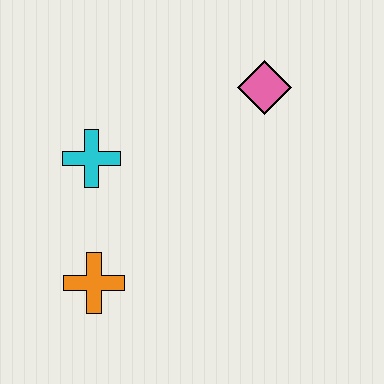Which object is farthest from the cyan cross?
The pink diamond is farthest from the cyan cross.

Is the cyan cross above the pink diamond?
No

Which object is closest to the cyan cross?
The orange cross is closest to the cyan cross.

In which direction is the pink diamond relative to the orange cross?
The pink diamond is above the orange cross.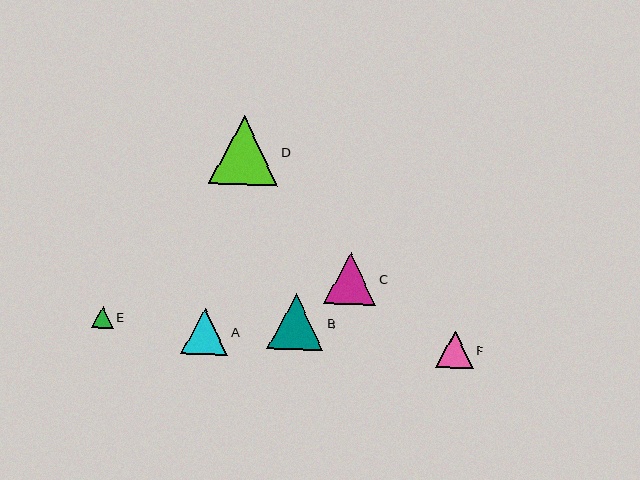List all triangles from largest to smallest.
From largest to smallest: D, B, C, A, F, E.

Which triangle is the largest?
Triangle D is the largest with a size of approximately 68 pixels.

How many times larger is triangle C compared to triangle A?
Triangle C is approximately 1.1 times the size of triangle A.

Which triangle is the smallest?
Triangle E is the smallest with a size of approximately 22 pixels.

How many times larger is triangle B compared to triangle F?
Triangle B is approximately 1.5 times the size of triangle F.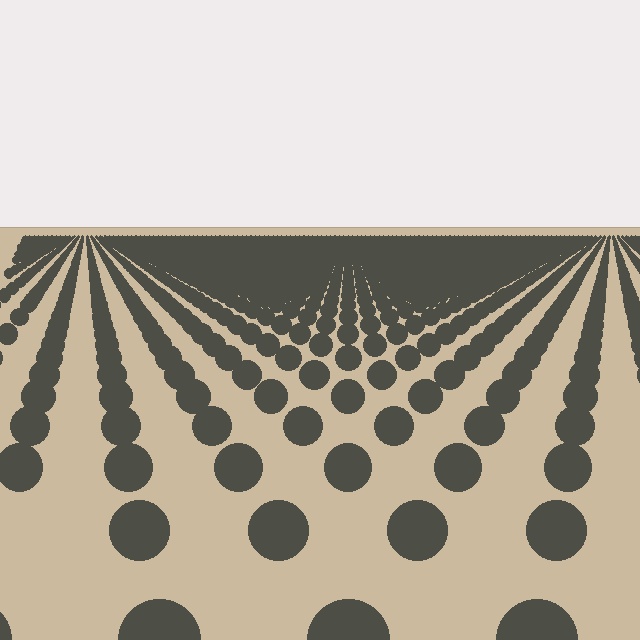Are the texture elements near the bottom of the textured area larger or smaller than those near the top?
Larger. Near the bottom, elements are closer to the viewer and appear at a bigger on-screen size.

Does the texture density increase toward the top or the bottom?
Density increases toward the top.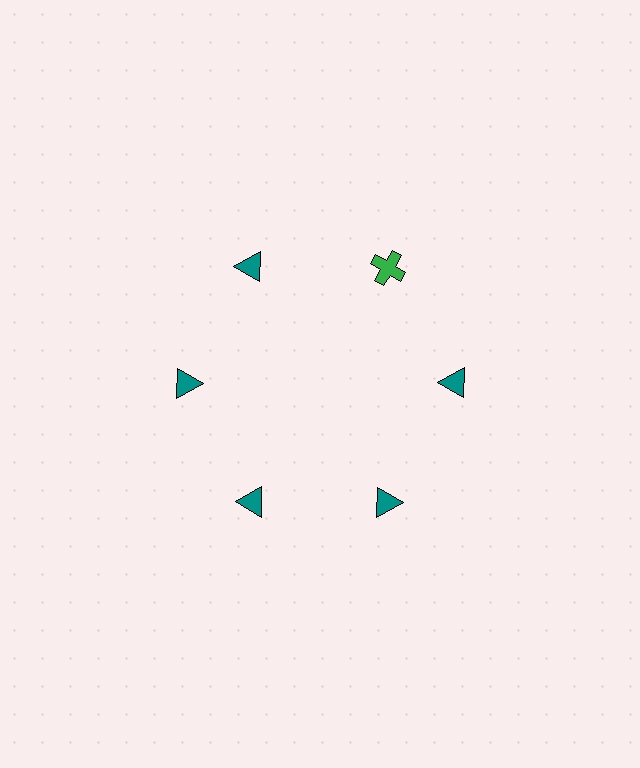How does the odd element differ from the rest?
It differs in both color (green instead of teal) and shape (cross instead of triangle).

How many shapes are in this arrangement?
There are 6 shapes arranged in a ring pattern.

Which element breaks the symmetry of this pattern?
The green cross at roughly the 1 o'clock position breaks the symmetry. All other shapes are teal triangles.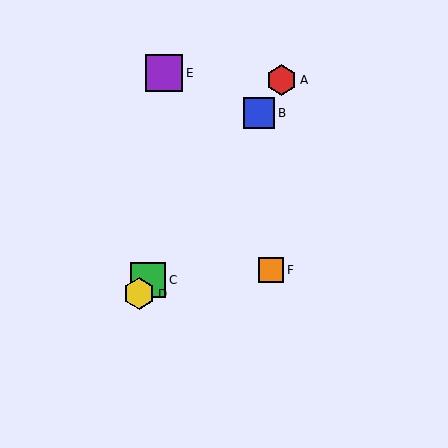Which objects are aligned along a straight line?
Objects A, B, C, D are aligned along a straight line.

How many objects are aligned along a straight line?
4 objects (A, B, C, D) are aligned along a straight line.